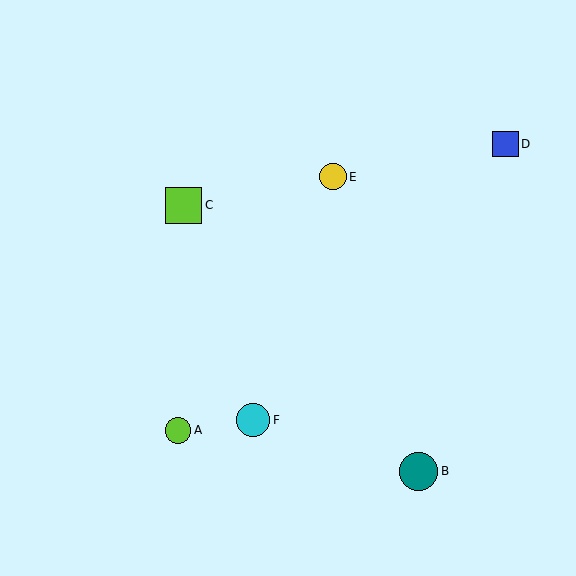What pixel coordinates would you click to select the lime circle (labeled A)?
Click at (178, 430) to select the lime circle A.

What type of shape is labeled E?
Shape E is a yellow circle.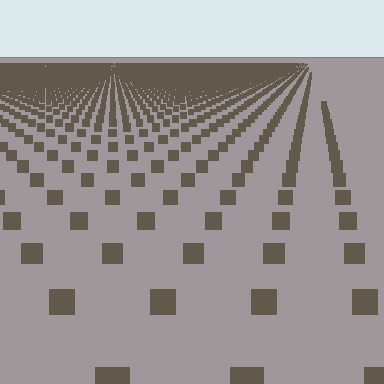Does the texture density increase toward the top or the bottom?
Density increases toward the top.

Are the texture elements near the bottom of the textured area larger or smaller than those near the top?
Larger. Near the bottom, elements are closer to the viewer and appear at a bigger on-screen size.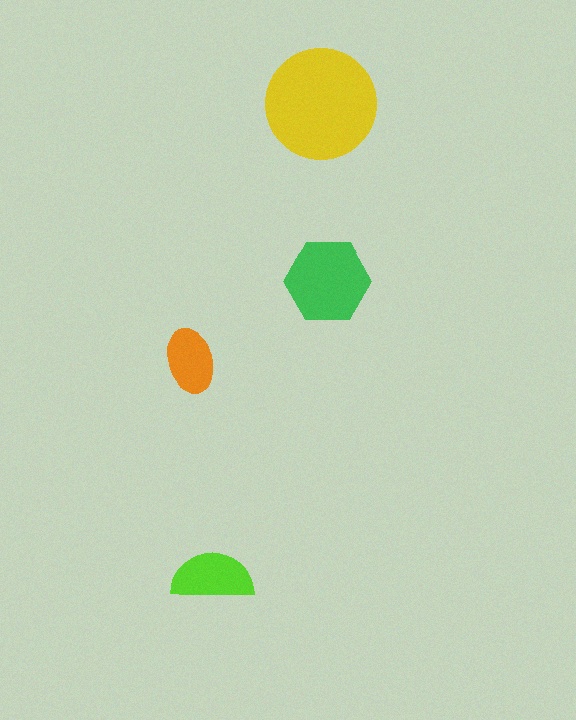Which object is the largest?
The yellow circle.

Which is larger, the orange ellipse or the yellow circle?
The yellow circle.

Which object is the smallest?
The orange ellipse.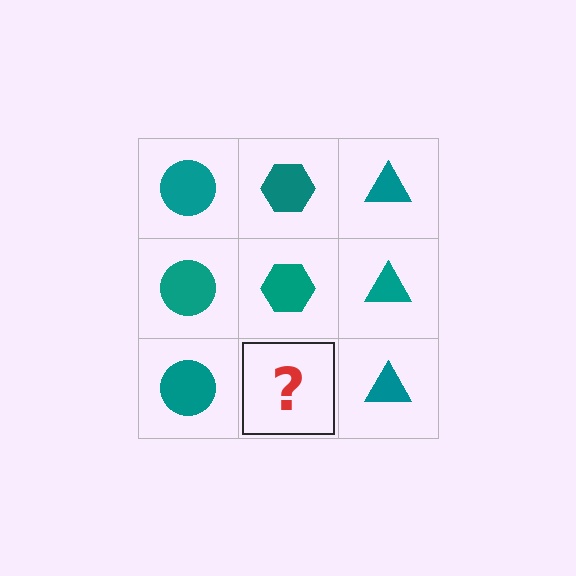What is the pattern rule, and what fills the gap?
The rule is that each column has a consistent shape. The gap should be filled with a teal hexagon.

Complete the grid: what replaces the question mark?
The question mark should be replaced with a teal hexagon.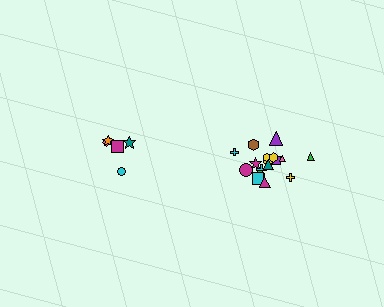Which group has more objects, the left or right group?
The right group.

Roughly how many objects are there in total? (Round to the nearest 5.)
Roughly 25 objects in total.